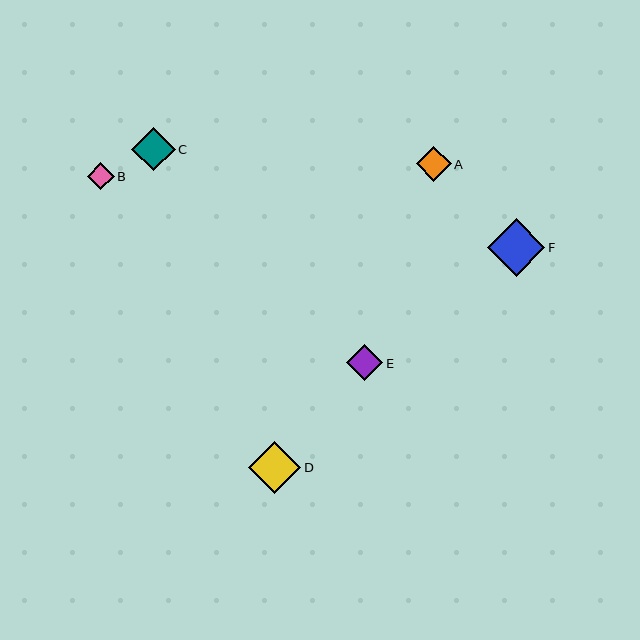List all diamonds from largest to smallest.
From largest to smallest: F, D, C, E, A, B.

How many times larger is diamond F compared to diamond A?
Diamond F is approximately 1.7 times the size of diamond A.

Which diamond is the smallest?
Diamond B is the smallest with a size of approximately 27 pixels.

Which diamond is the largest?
Diamond F is the largest with a size of approximately 58 pixels.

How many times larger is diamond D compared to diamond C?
Diamond D is approximately 1.2 times the size of diamond C.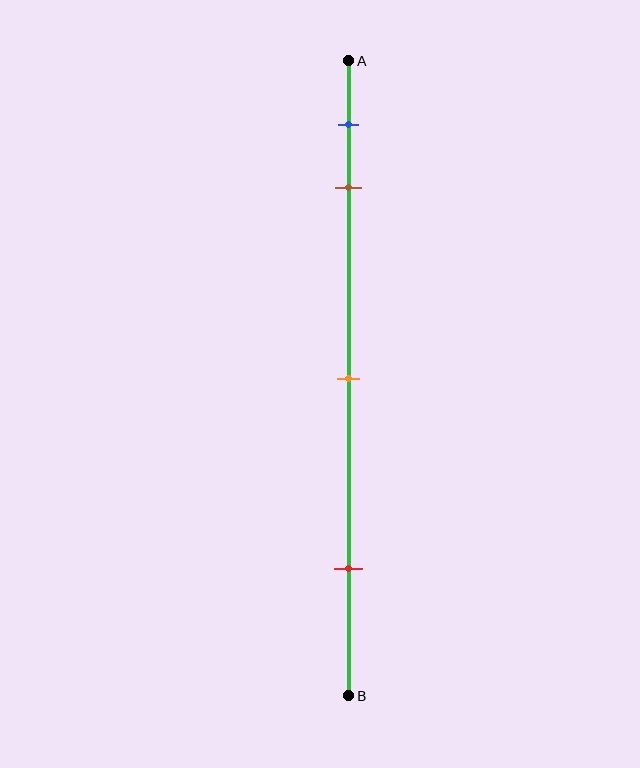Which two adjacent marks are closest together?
The blue and brown marks are the closest adjacent pair.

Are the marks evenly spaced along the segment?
No, the marks are not evenly spaced.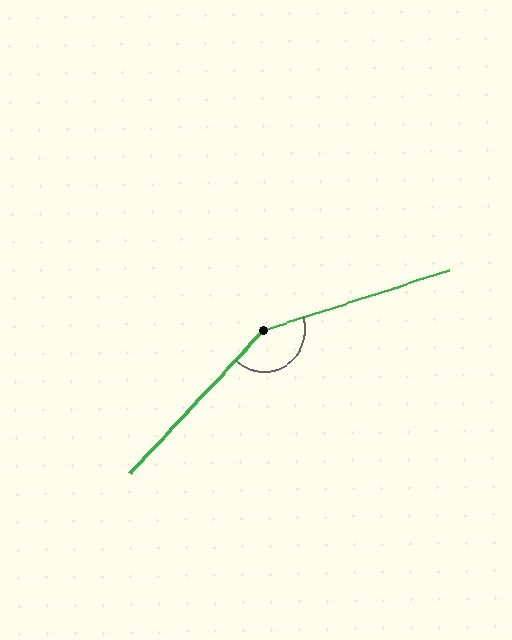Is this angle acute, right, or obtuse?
It is obtuse.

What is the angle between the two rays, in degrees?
Approximately 151 degrees.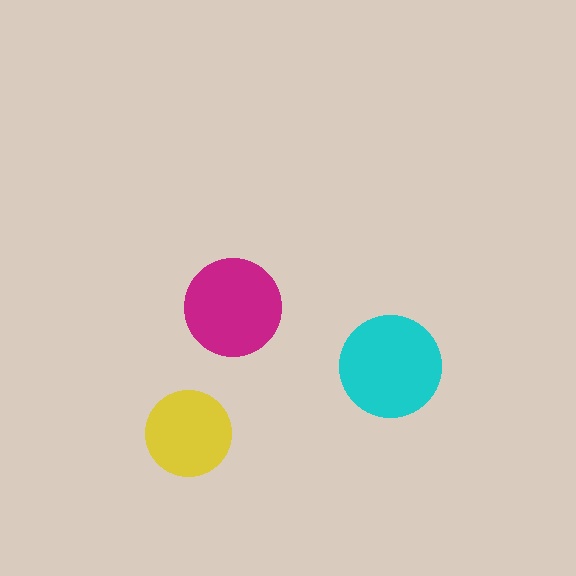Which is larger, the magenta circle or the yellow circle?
The magenta one.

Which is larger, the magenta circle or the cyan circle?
The cyan one.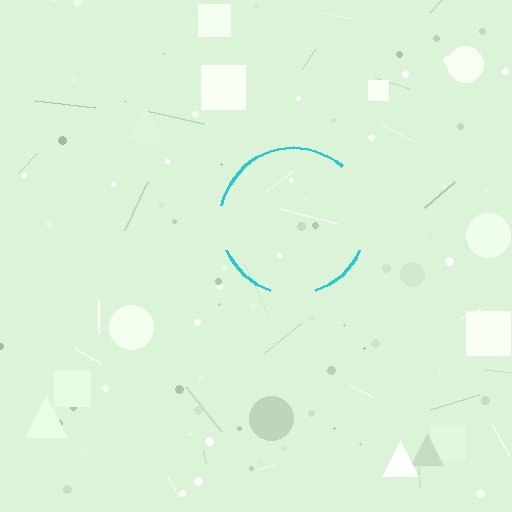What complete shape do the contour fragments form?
The contour fragments form a circle.